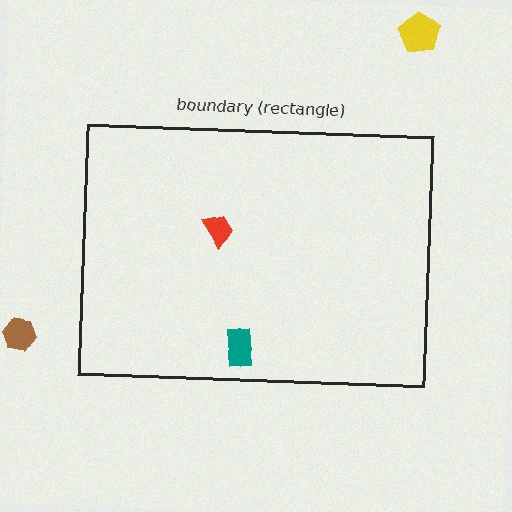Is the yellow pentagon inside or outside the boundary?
Outside.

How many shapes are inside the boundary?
2 inside, 2 outside.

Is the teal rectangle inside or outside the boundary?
Inside.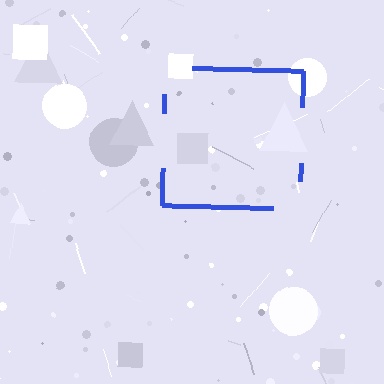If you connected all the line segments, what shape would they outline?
They would outline a square.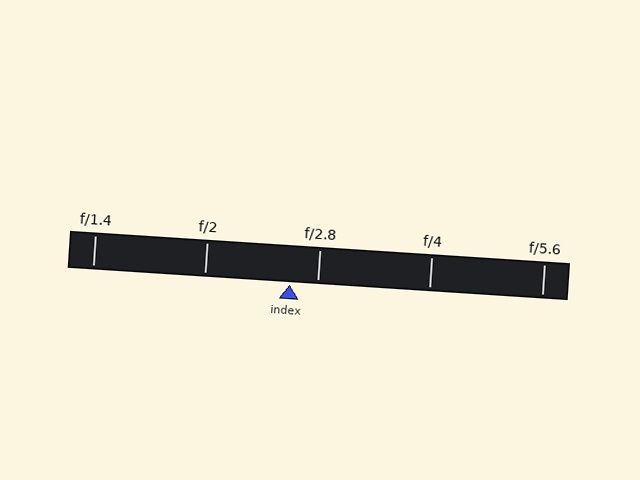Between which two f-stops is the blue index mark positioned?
The index mark is between f/2 and f/2.8.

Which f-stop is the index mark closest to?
The index mark is closest to f/2.8.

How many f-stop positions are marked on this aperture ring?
There are 5 f-stop positions marked.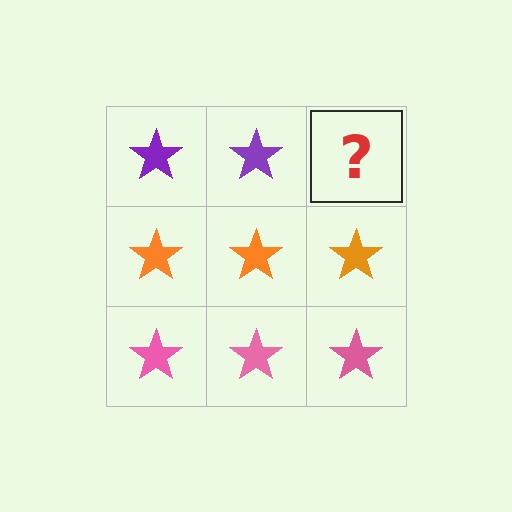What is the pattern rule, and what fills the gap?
The rule is that each row has a consistent color. The gap should be filled with a purple star.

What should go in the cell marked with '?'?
The missing cell should contain a purple star.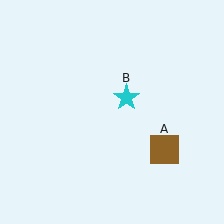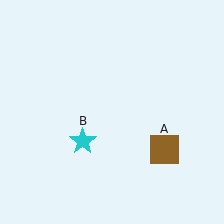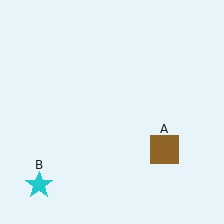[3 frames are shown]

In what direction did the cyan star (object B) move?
The cyan star (object B) moved down and to the left.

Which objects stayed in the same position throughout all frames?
Brown square (object A) remained stationary.